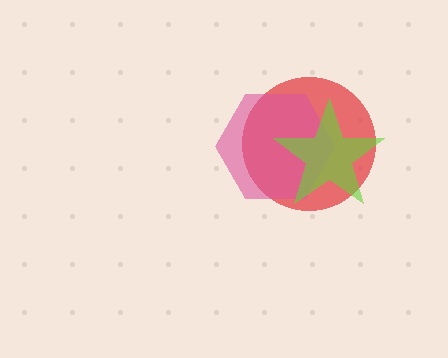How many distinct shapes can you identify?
There are 3 distinct shapes: a red circle, a pink hexagon, a lime star.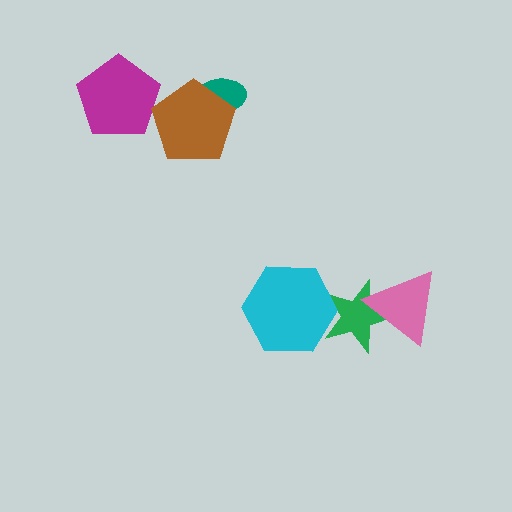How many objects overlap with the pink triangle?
1 object overlaps with the pink triangle.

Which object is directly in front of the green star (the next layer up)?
The pink triangle is directly in front of the green star.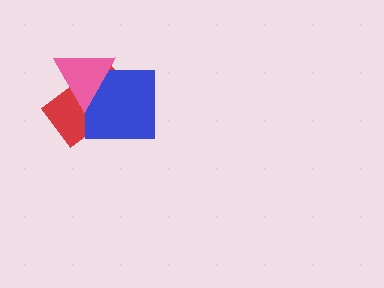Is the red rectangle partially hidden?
Yes, it is partially covered by another shape.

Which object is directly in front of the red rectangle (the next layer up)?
The blue square is directly in front of the red rectangle.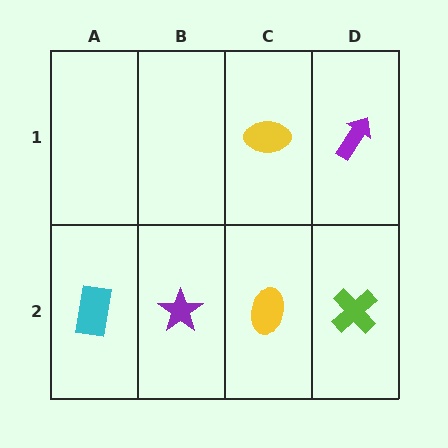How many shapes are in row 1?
2 shapes.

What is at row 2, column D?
A lime cross.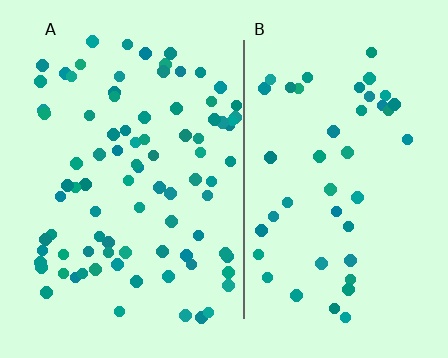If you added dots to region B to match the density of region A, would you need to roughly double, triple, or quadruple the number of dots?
Approximately double.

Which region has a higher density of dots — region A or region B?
A (the left).